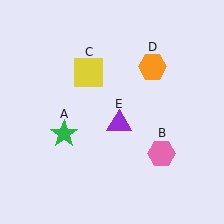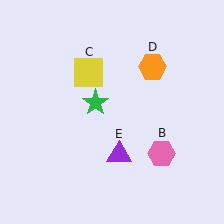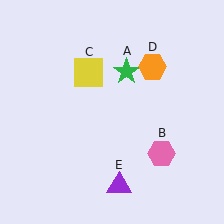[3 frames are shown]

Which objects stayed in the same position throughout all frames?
Pink hexagon (object B) and yellow square (object C) and orange hexagon (object D) remained stationary.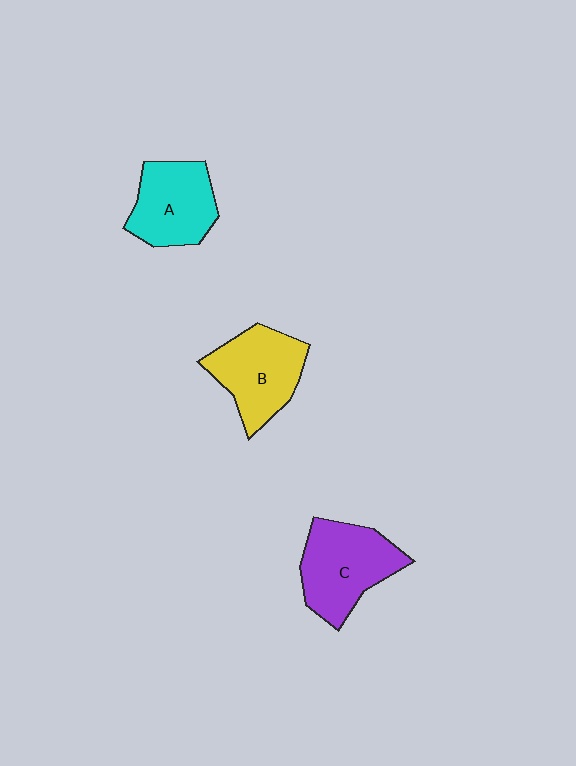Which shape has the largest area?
Shape C (purple).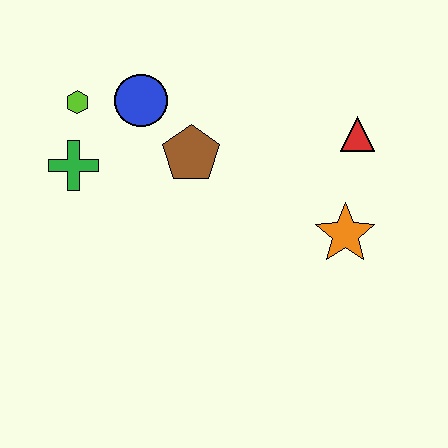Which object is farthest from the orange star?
The lime hexagon is farthest from the orange star.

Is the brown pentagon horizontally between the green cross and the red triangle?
Yes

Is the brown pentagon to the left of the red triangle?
Yes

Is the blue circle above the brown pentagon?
Yes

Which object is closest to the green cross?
The lime hexagon is closest to the green cross.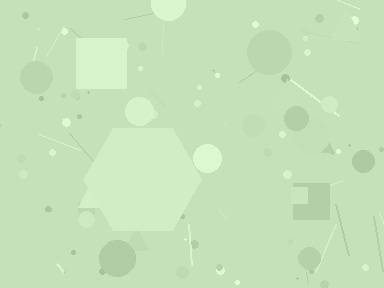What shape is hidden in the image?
A hexagon is hidden in the image.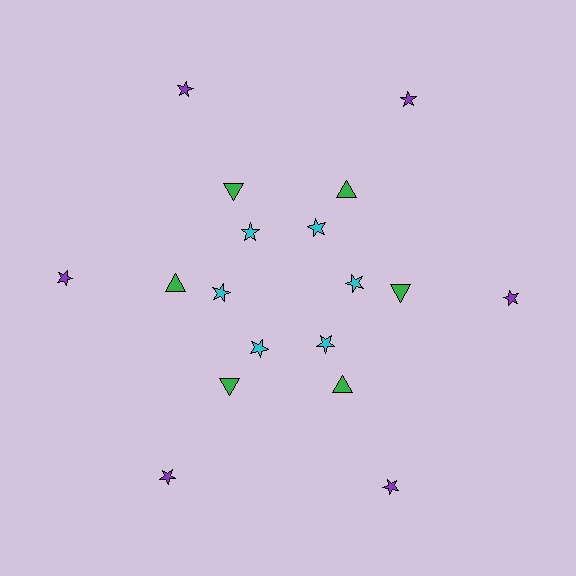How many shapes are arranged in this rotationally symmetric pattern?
There are 18 shapes, arranged in 6 groups of 3.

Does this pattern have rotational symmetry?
Yes, this pattern has 6-fold rotational symmetry. It looks the same after rotating 60 degrees around the center.